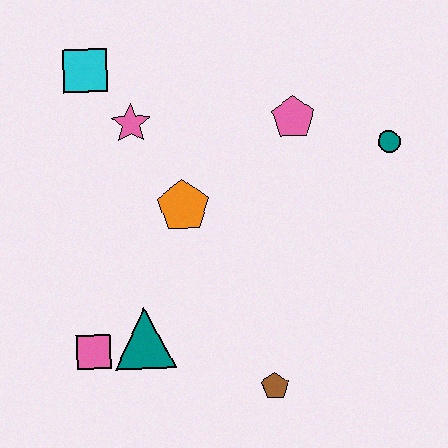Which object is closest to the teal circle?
The pink pentagon is closest to the teal circle.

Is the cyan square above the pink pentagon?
Yes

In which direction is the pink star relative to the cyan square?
The pink star is below the cyan square.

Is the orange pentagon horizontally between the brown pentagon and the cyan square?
Yes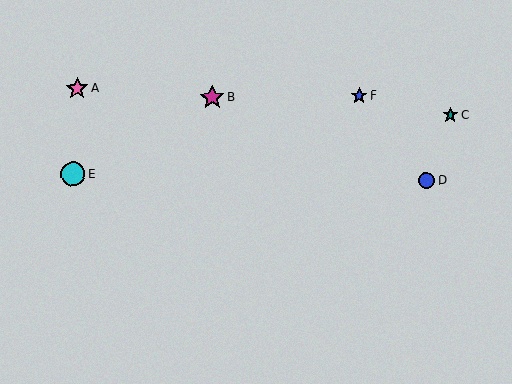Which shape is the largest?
The magenta star (labeled B) is the largest.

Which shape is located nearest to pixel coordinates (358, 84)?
The blue star (labeled F) at (359, 96) is nearest to that location.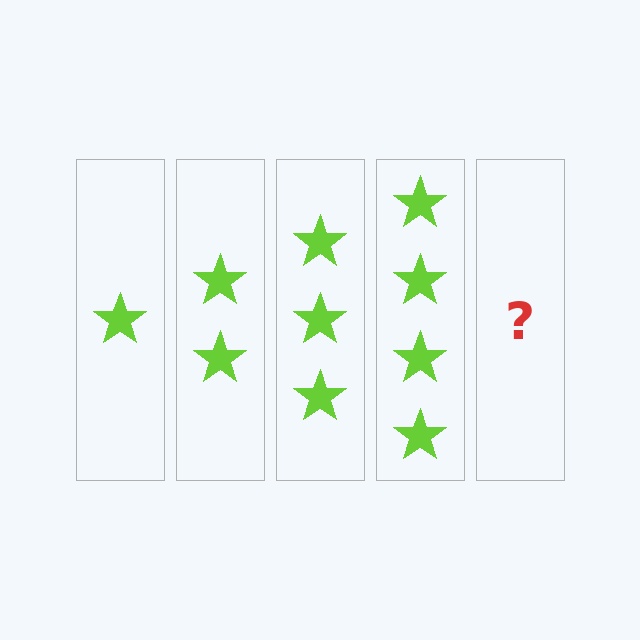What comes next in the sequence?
The next element should be 5 stars.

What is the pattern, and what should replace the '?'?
The pattern is that each step adds one more star. The '?' should be 5 stars.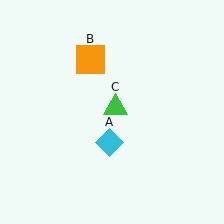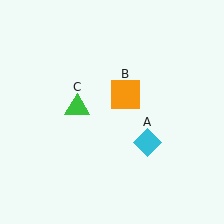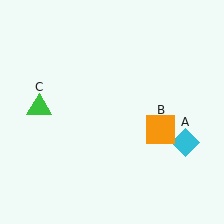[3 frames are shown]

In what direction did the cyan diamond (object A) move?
The cyan diamond (object A) moved right.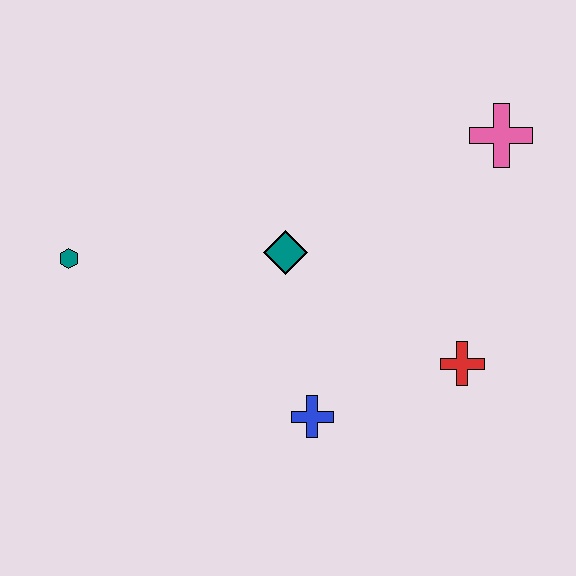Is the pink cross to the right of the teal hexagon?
Yes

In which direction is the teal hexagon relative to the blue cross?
The teal hexagon is to the left of the blue cross.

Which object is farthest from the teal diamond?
The pink cross is farthest from the teal diamond.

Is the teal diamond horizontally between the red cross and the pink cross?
No